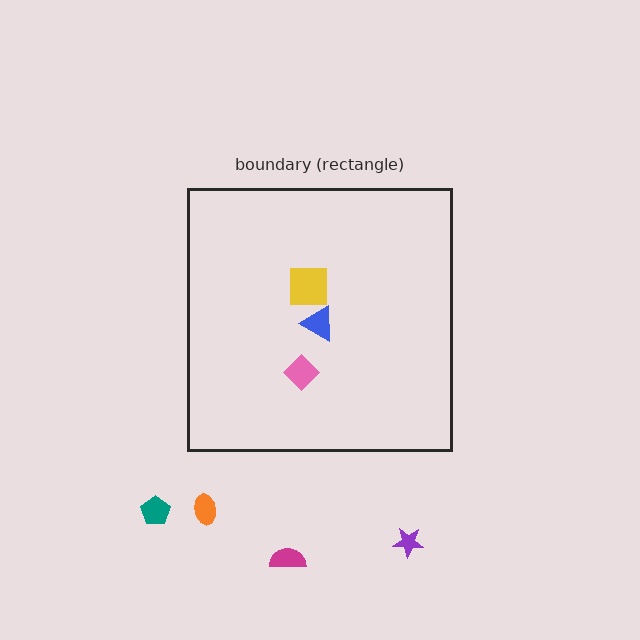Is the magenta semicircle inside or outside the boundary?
Outside.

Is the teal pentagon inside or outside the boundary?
Outside.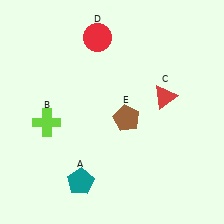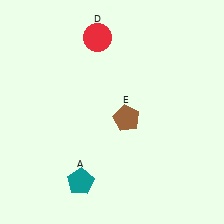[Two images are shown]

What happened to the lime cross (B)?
The lime cross (B) was removed in Image 2. It was in the bottom-left area of Image 1.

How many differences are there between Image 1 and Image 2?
There are 2 differences between the two images.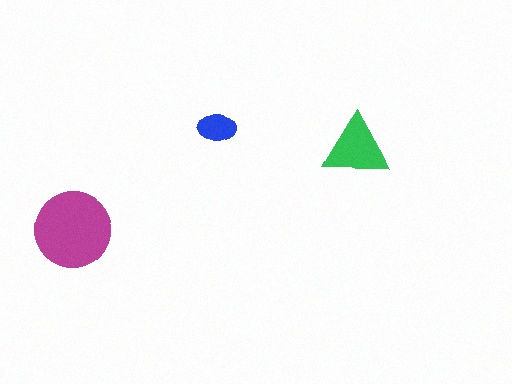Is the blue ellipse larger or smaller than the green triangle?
Smaller.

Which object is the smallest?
The blue ellipse.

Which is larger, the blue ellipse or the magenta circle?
The magenta circle.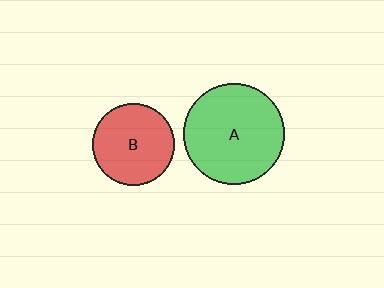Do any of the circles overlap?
No, none of the circles overlap.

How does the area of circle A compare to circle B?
Approximately 1.5 times.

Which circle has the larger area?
Circle A (green).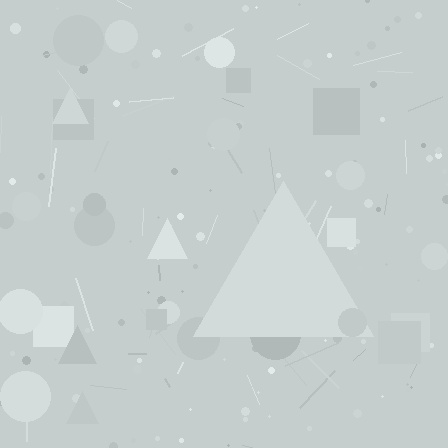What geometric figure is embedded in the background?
A triangle is embedded in the background.